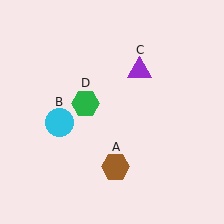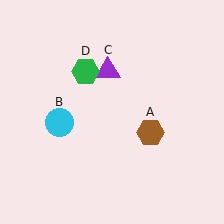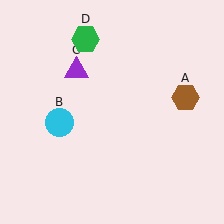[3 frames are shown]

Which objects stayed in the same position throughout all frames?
Cyan circle (object B) remained stationary.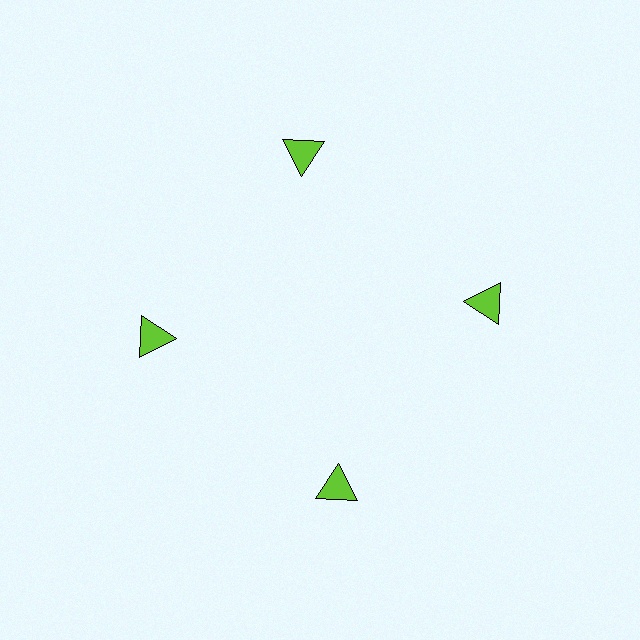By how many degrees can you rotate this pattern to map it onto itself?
The pattern maps onto itself every 90 degrees of rotation.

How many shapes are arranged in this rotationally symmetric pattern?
There are 4 shapes, arranged in 4 groups of 1.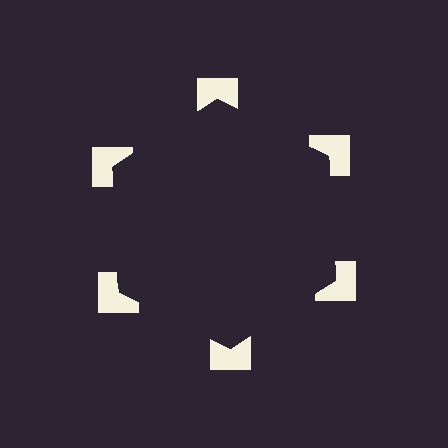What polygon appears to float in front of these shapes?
An illusory hexagon — its edges are inferred from the aligned wedge cuts in the notched squares, not physically drawn.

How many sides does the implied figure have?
6 sides.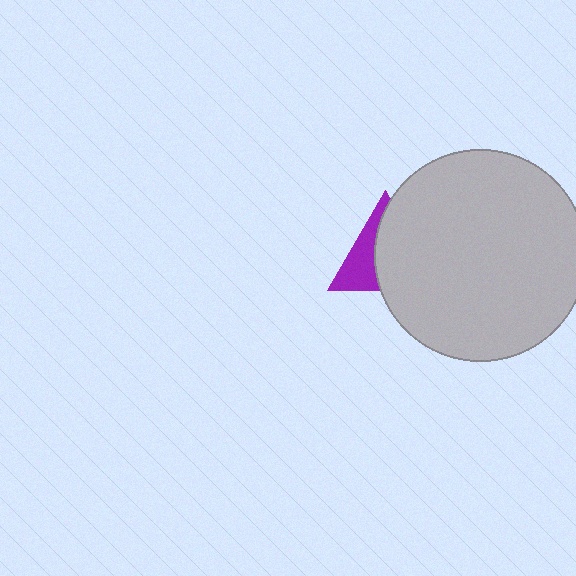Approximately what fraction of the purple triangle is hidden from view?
Roughly 61% of the purple triangle is hidden behind the light gray circle.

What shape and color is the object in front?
The object in front is a light gray circle.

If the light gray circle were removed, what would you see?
You would see the complete purple triangle.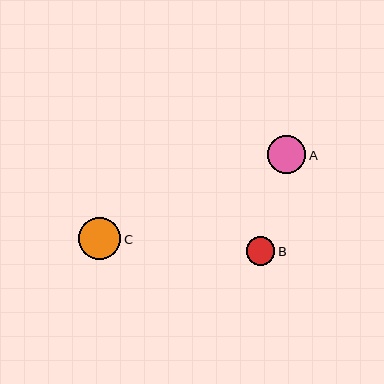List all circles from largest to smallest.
From largest to smallest: C, A, B.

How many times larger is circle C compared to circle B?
Circle C is approximately 1.5 times the size of circle B.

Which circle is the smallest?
Circle B is the smallest with a size of approximately 29 pixels.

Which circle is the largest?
Circle C is the largest with a size of approximately 42 pixels.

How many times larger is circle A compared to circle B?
Circle A is approximately 1.3 times the size of circle B.